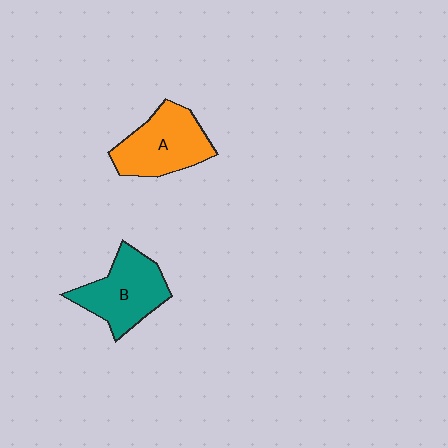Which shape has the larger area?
Shape A (orange).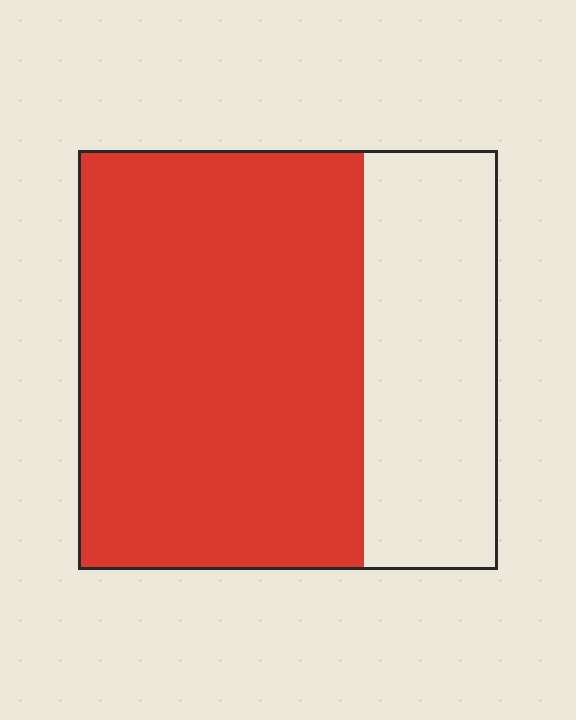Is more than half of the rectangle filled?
Yes.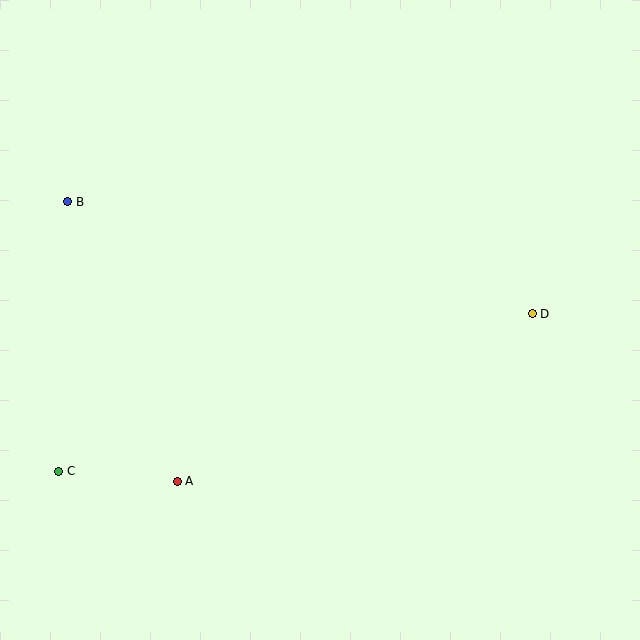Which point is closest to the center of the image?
Point D at (532, 314) is closest to the center.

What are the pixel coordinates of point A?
Point A is at (177, 481).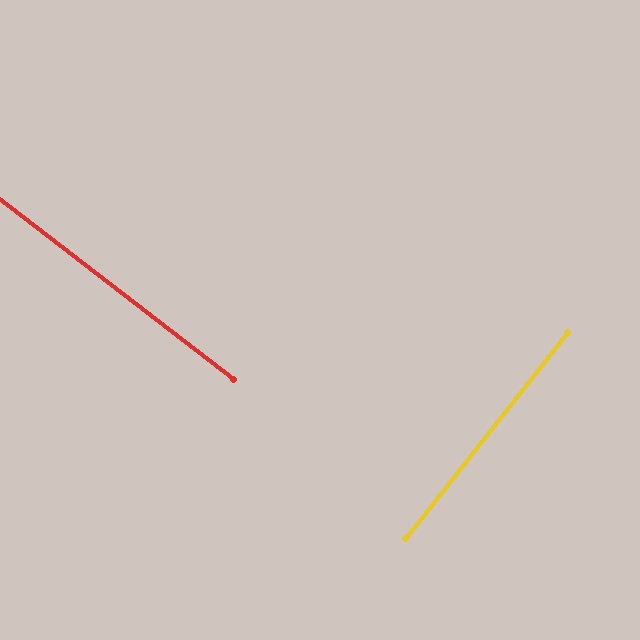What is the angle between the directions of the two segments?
Approximately 89 degrees.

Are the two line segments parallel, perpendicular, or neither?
Perpendicular — they meet at approximately 89°.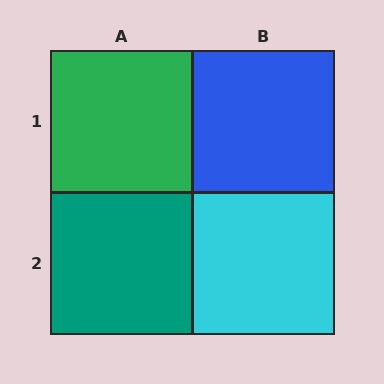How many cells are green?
1 cell is green.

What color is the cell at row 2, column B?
Cyan.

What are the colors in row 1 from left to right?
Green, blue.